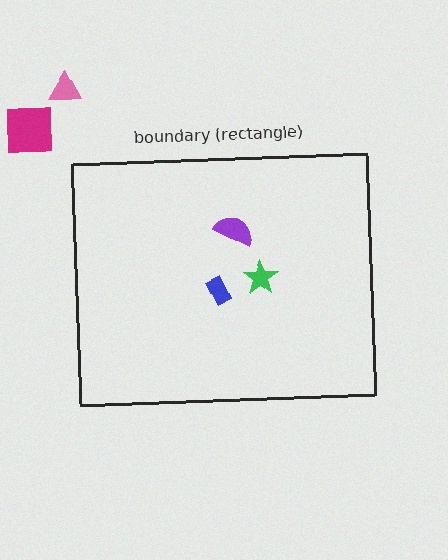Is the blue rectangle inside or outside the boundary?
Inside.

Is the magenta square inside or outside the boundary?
Outside.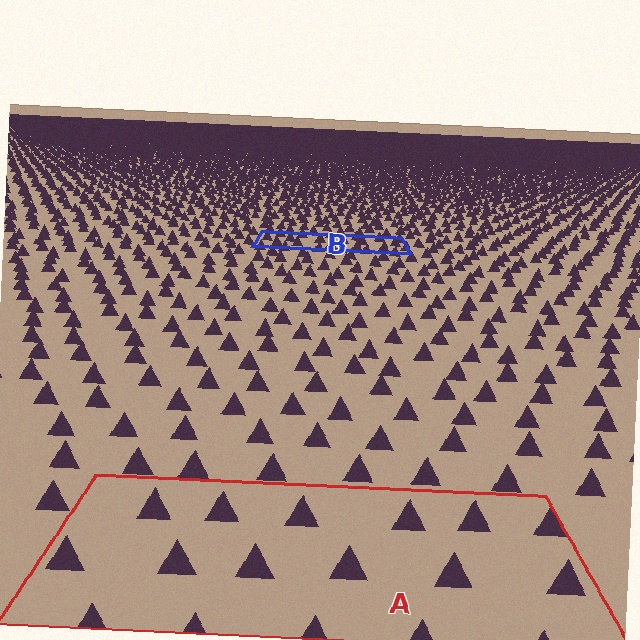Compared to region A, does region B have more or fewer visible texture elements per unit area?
Region B has more texture elements per unit area — they are packed more densely because it is farther away.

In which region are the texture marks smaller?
The texture marks are smaller in region B, because it is farther away.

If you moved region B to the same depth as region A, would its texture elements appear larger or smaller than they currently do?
They would appear larger. At a closer depth, the same texture elements are projected at a bigger on-screen size.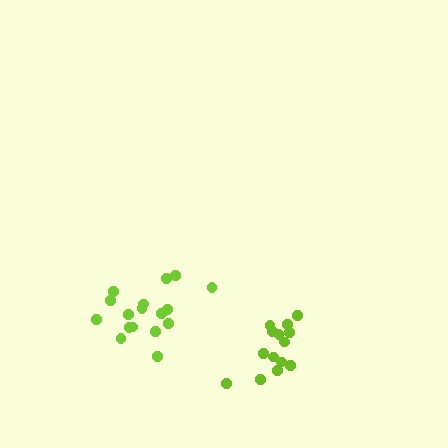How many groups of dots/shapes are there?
There are 2 groups.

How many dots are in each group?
Group 1: 17 dots, Group 2: 15 dots (32 total).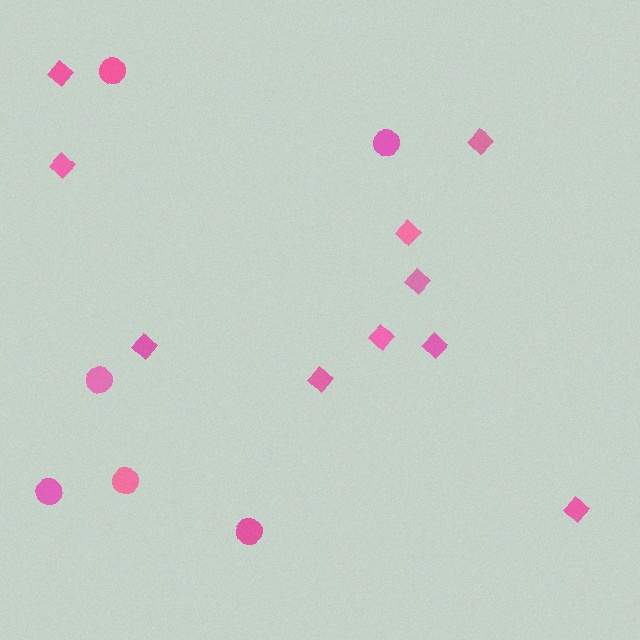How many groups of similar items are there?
There are 2 groups: one group of diamonds (10) and one group of circles (6).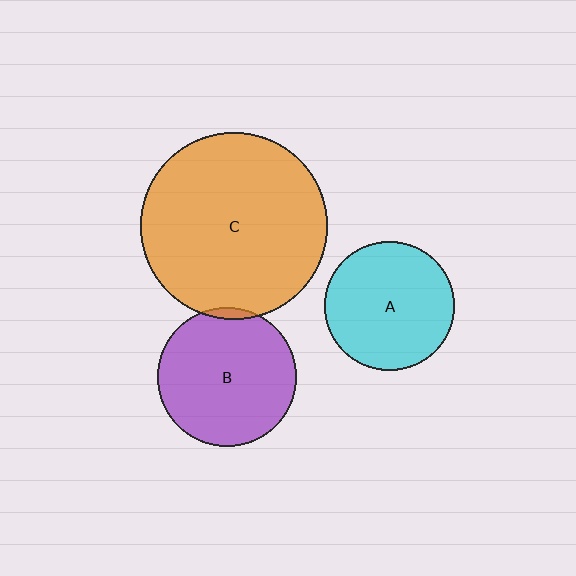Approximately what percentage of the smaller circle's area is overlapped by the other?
Approximately 5%.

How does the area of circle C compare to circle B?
Approximately 1.8 times.